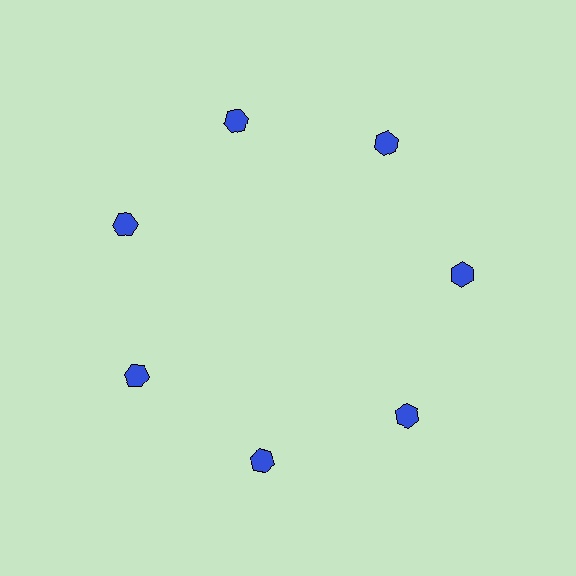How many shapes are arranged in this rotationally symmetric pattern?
There are 7 shapes, arranged in 7 groups of 1.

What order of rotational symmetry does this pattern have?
This pattern has 7-fold rotational symmetry.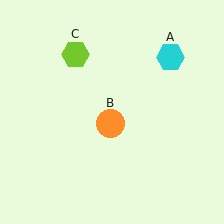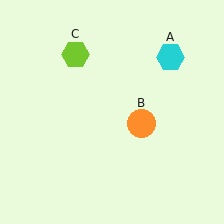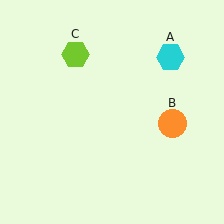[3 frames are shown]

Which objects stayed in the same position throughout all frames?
Cyan hexagon (object A) and lime hexagon (object C) remained stationary.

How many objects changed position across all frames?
1 object changed position: orange circle (object B).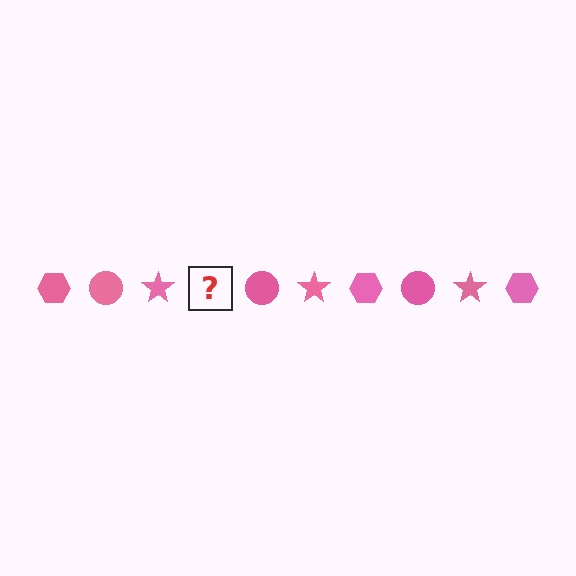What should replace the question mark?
The question mark should be replaced with a pink hexagon.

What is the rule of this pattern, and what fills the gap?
The rule is that the pattern cycles through hexagon, circle, star shapes in pink. The gap should be filled with a pink hexagon.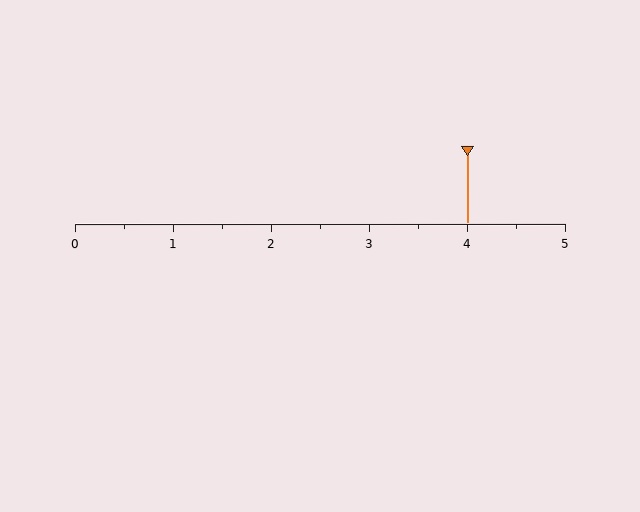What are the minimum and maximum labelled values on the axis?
The axis runs from 0 to 5.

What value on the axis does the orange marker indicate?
The marker indicates approximately 4.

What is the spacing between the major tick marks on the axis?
The major ticks are spaced 1 apart.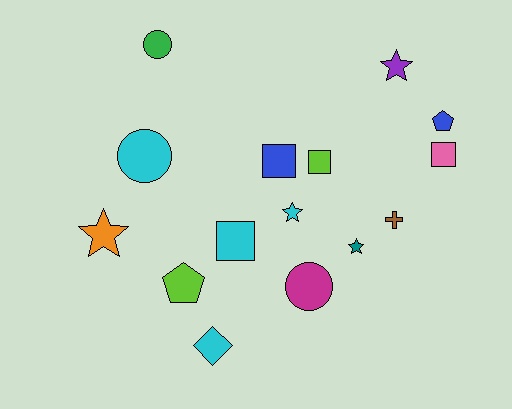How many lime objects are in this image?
There are 2 lime objects.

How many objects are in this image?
There are 15 objects.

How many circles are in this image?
There are 3 circles.